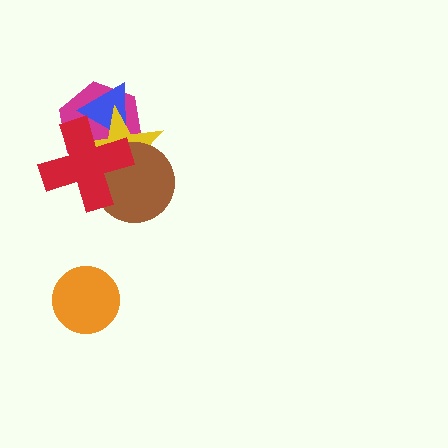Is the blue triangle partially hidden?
Yes, it is partially covered by another shape.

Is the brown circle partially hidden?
Yes, it is partially covered by another shape.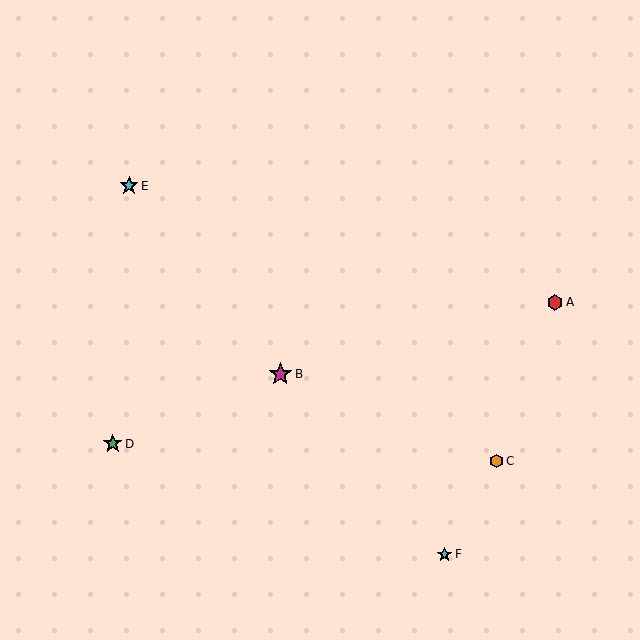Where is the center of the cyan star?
The center of the cyan star is at (444, 554).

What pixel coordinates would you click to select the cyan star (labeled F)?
Click at (444, 554) to select the cyan star F.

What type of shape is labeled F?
Shape F is a cyan star.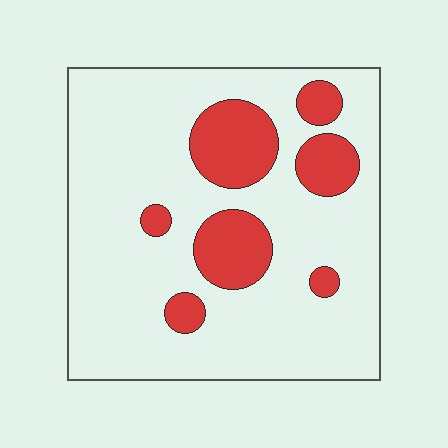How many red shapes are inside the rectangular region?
7.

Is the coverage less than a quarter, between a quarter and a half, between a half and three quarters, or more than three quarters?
Less than a quarter.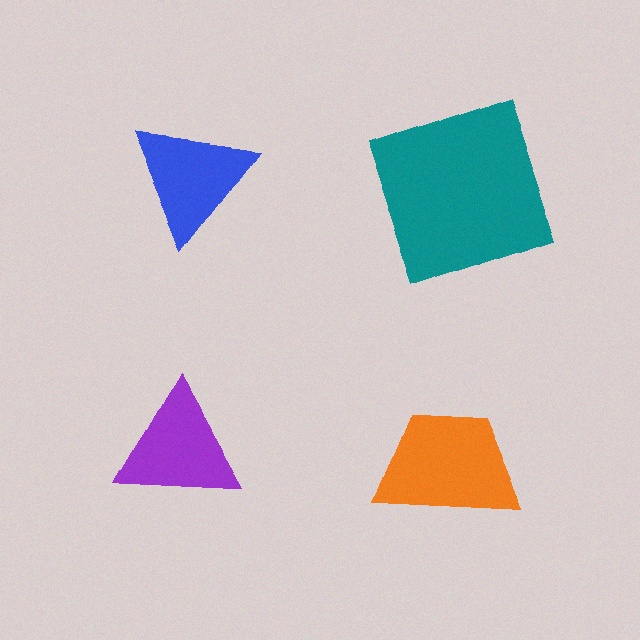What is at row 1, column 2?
A teal square.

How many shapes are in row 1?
2 shapes.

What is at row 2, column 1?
A purple triangle.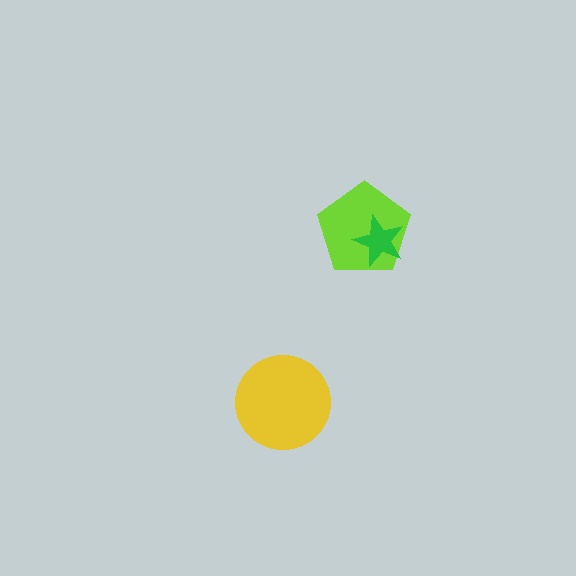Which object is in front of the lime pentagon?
The green star is in front of the lime pentagon.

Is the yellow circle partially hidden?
No, no other shape covers it.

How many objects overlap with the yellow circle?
0 objects overlap with the yellow circle.